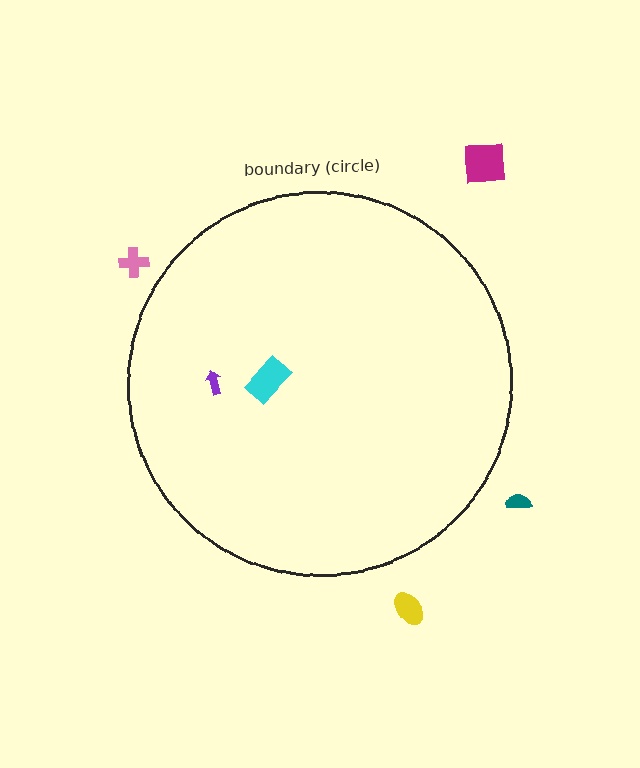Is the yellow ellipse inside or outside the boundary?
Outside.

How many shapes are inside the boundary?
2 inside, 4 outside.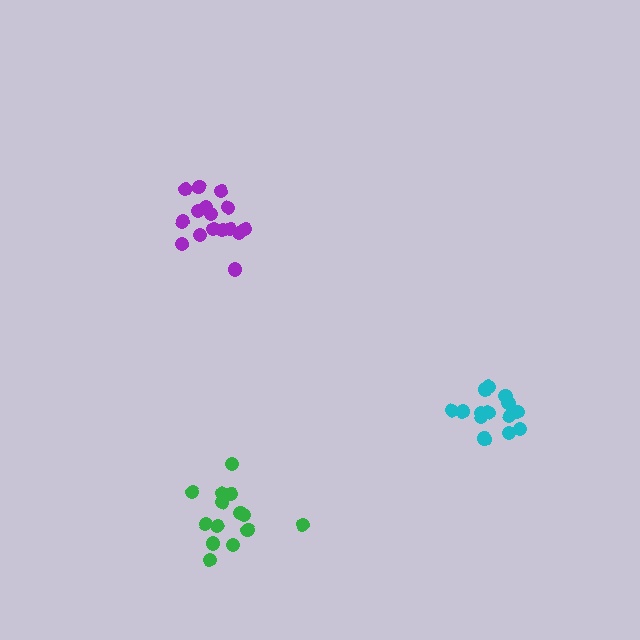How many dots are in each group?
Group 1: 16 dots, Group 2: 14 dots, Group 3: 14 dots (44 total).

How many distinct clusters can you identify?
There are 3 distinct clusters.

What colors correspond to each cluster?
The clusters are colored: purple, cyan, green.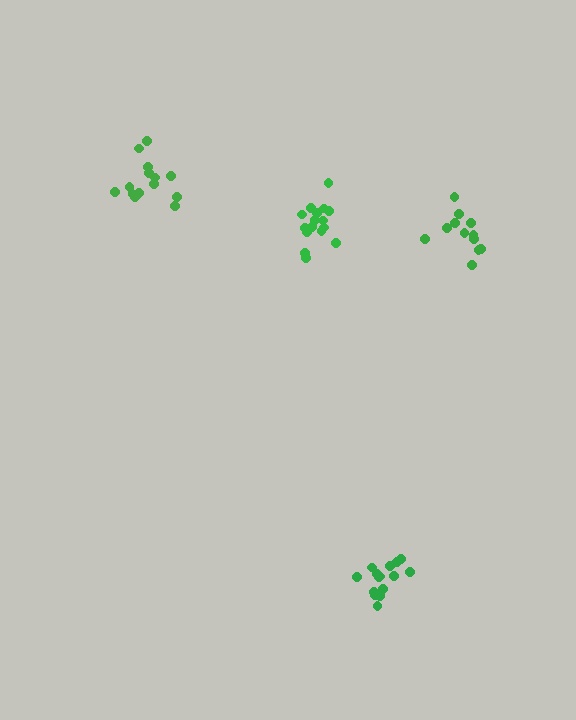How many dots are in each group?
Group 1: 15 dots, Group 2: 16 dots, Group 3: 12 dots, Group 4: 14 dots (57 total).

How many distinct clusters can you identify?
There are 4 distinct clusters.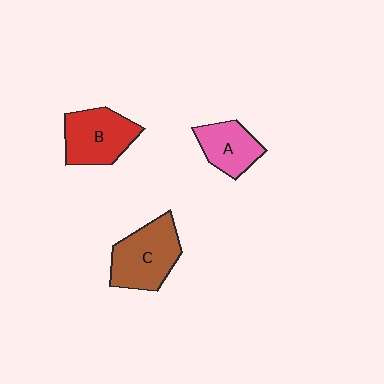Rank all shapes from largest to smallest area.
From largest to smallest: C (brown), B (red), A (pink).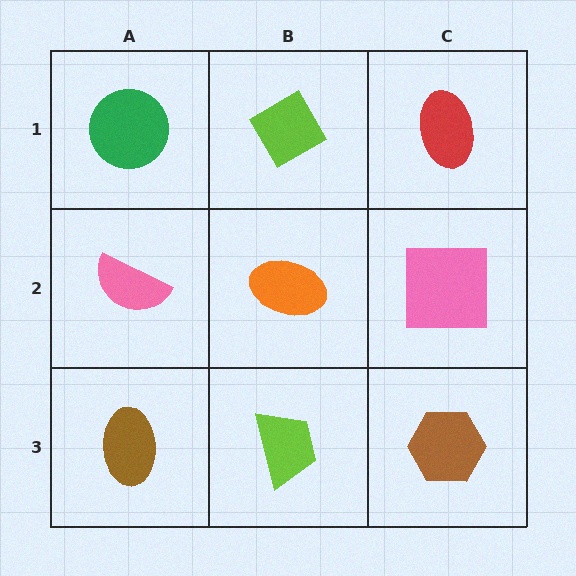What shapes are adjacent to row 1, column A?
A pink semicircle (row 2, column A), a lime diamond (row 1, column B).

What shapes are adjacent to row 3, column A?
A pink semicircle (row 2, column A), a lime trapezoid (row 3, column B).